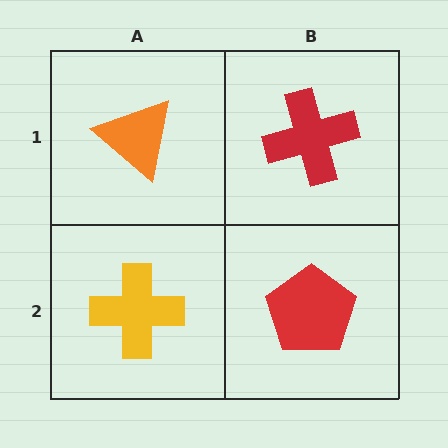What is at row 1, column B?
A red cross.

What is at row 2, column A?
A yellow cross.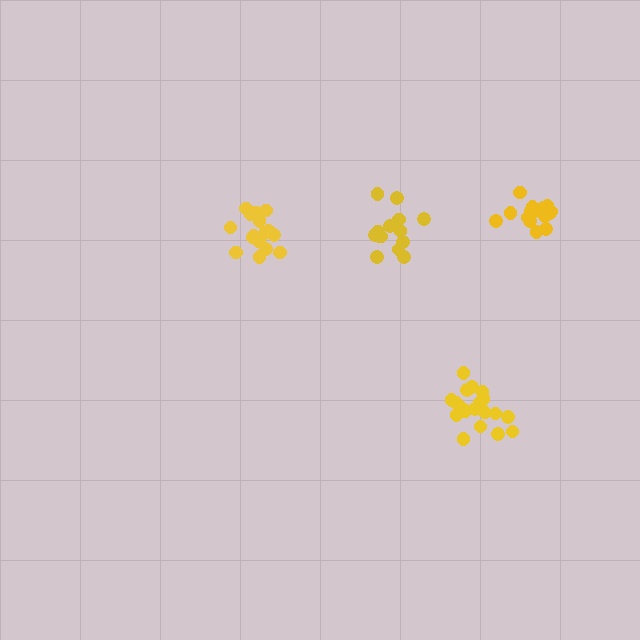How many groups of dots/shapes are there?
There are 4 groups.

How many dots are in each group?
Group 1: 20 dots, Group 2: 17 dots, Group 3: 15 dots, Group 4: 16 dots (68 total).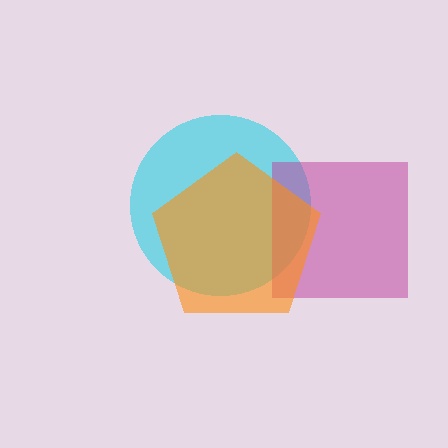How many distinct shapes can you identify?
There are 3 distinct shapes: a cyan circle, a magenta square, an orange pentagon.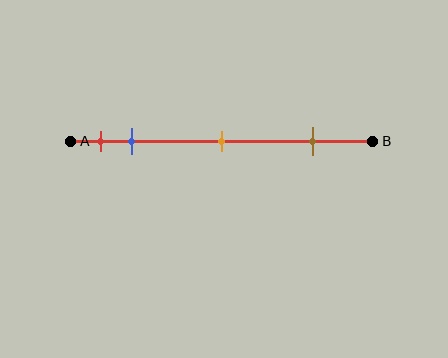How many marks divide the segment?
There are 4 marks dividing the segment.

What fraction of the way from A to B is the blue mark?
The blue mark is approximately 20% (0.2) of the way from A to B.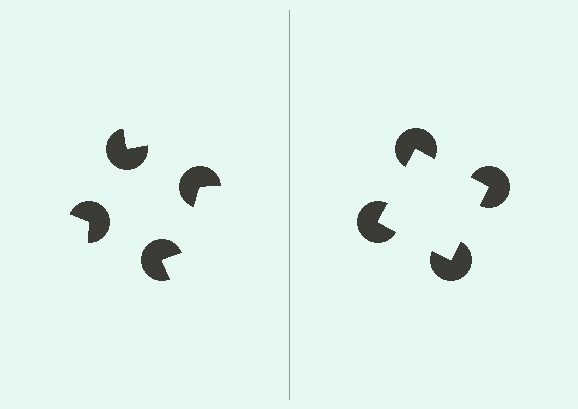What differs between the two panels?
The pac-man discs are positioned identically on both sides; only the wedge orientations differ. On the right they align to a square; on the left they are misaligned.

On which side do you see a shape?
An illusory square appears on the right side. On the left side the wedge cuts are rotated, so no coherent shape forms.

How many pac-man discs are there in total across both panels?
8 — 4 on each side.